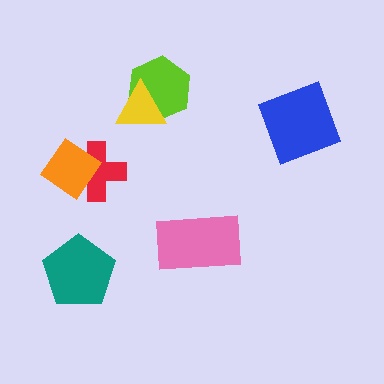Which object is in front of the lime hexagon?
The yellow triangle is in front of the lime hexagon.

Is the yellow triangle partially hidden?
No, no other shape covers it.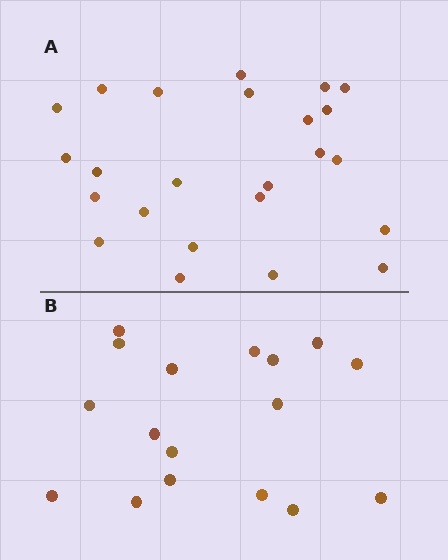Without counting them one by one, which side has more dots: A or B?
Region A (the top region) has more dots.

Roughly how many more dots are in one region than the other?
Region A has roughly 8 or so more dots than region B.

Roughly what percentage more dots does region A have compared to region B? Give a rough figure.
About 40% more.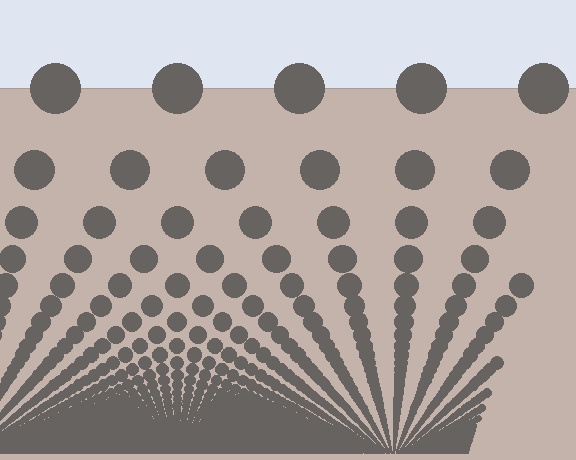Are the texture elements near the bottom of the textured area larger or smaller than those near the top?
Smaller. The gradient is inverted — elements near the bottom are smaller and denser.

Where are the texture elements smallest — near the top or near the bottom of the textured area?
Near the bottom.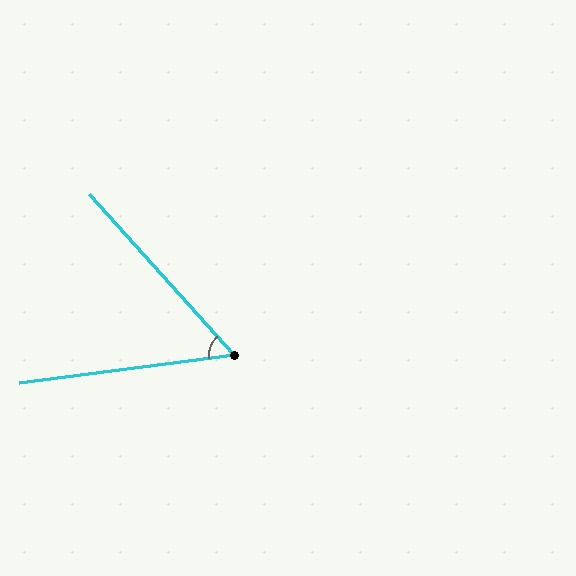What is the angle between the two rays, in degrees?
Approximately 55 degrees.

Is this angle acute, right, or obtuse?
It is acute.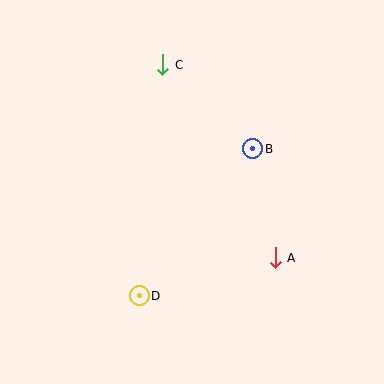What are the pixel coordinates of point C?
Point C is at (163, 65).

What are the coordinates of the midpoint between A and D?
The midpoint between A and D is at (207, 277).